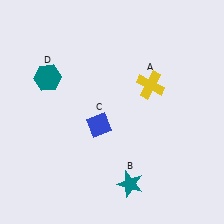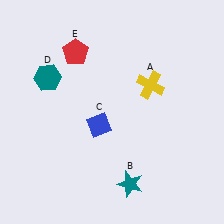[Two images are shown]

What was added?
A red pentagon (E) was added in Image 2.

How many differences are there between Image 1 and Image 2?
There is 1 difference between the two images.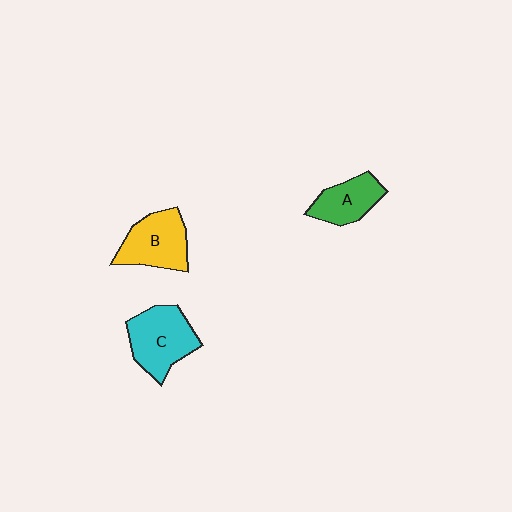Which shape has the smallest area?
Shape A (green).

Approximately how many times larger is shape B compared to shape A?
Approximately 1.3 times.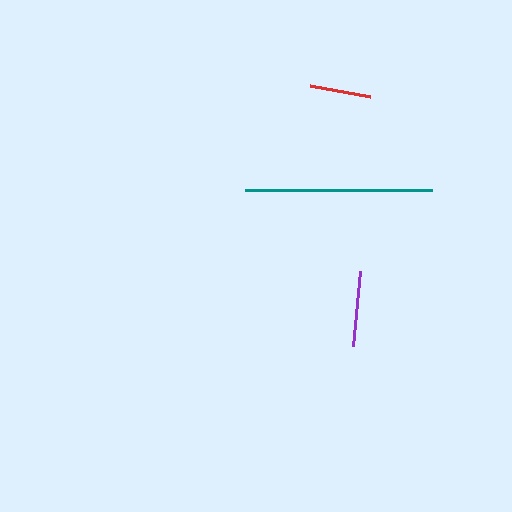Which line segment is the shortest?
The red line is the shortest at approximately 62 pixels.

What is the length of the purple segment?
The purple segment is approximately 76 pixels long.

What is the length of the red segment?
The red segment is approximately 62 pixels long.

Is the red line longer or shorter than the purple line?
The purple line is longer than the red line.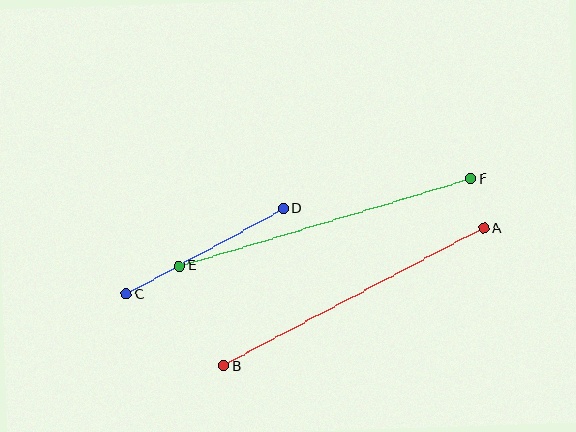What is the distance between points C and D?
The distance is approximately 179 pixels.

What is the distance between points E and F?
The distance is approximately 304 pixels.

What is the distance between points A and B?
The distance is approximately 294 pixels.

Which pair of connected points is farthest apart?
Points E and F are farthest apart.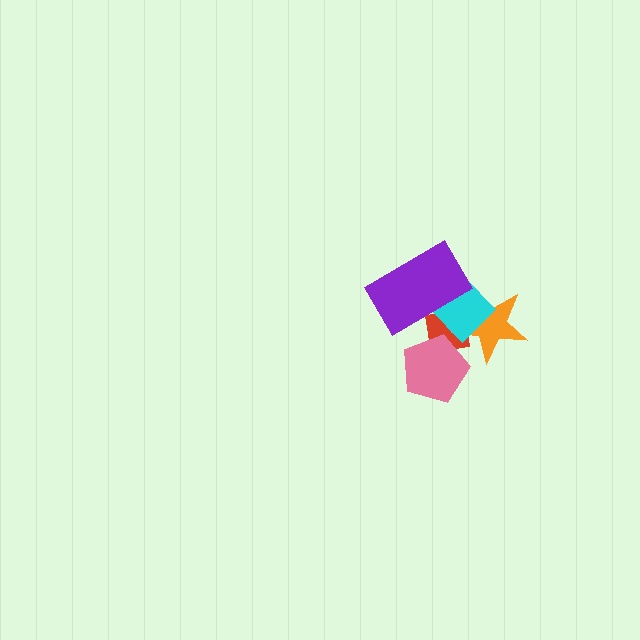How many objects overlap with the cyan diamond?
3 objects overlap with the cyan diamond.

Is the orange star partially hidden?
Yes, it is partially covered by another shape.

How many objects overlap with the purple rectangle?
2 objects overlap with the purple rectangle.